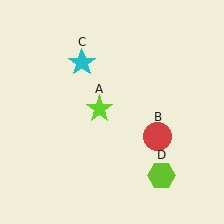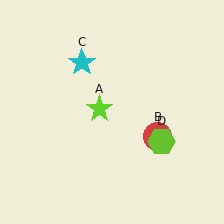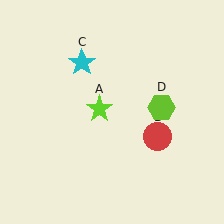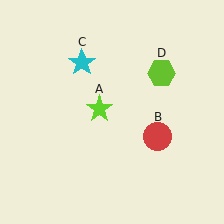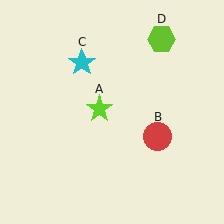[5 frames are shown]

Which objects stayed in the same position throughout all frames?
Lime star (object A) and red circle (object B) and cyan star (object C) remained stationary.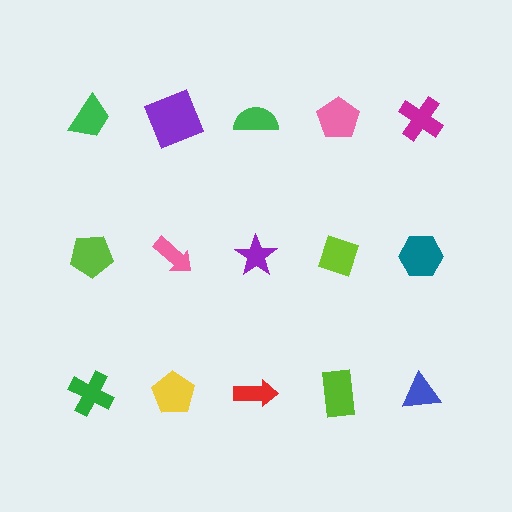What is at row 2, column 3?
A purple star.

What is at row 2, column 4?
A lime diamond.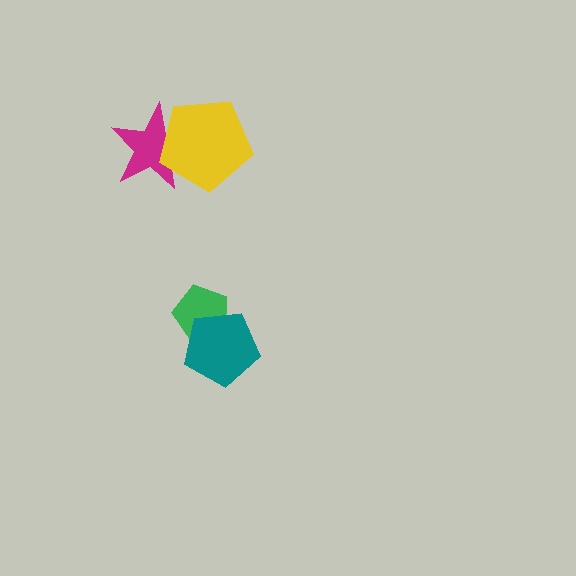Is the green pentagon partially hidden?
Yes, it is partially covered by another shape.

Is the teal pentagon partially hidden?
No, no other shape covers it.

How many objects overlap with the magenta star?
1 object overlaps with the magenta star.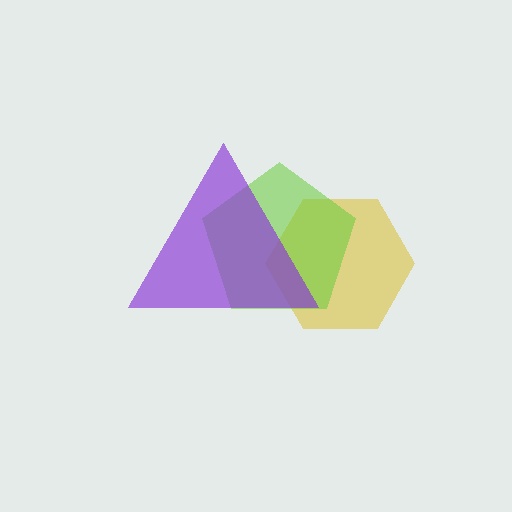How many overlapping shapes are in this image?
There are 3 overlapping shapes in the image.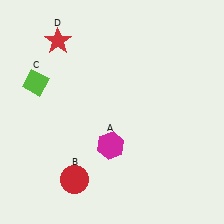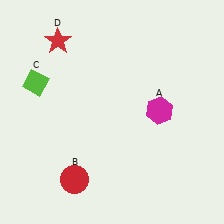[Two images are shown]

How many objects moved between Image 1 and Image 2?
1 object moved between the two images.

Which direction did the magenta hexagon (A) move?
The magenta hexagon (A) moved right.